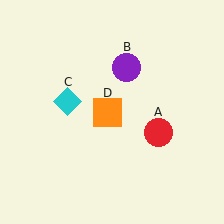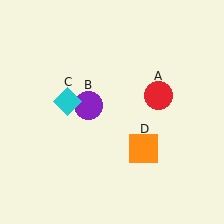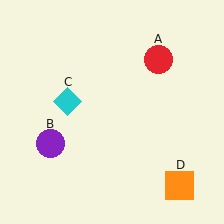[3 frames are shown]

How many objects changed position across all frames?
3 objects changed position: red circle (object A), purple circle (object B), orange square (object D).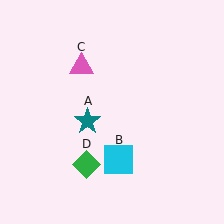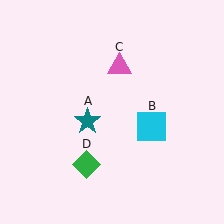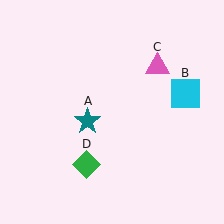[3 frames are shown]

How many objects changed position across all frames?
2 objects changed position: cyan square (object B), pink triangle (object C).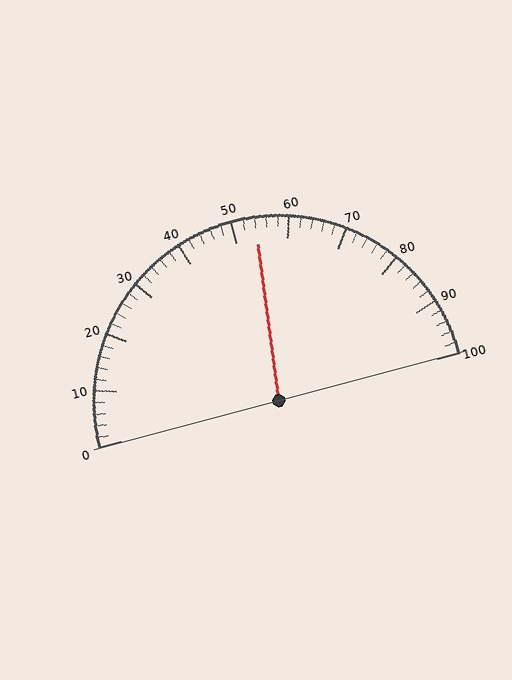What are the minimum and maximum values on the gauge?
The gauge ranges from 0 to 100.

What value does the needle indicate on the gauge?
The needle indicates approximately 54.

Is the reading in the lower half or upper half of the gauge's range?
The reading is in the upper half of the range (0 to 100).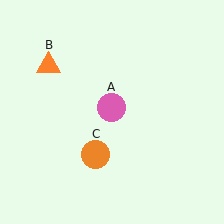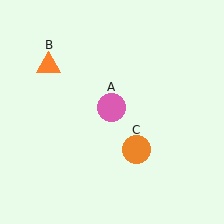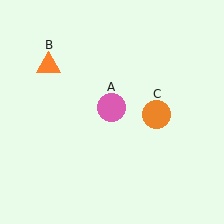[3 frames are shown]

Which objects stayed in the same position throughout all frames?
Pink circle (object A) and orange triangle (object B) remained stationary.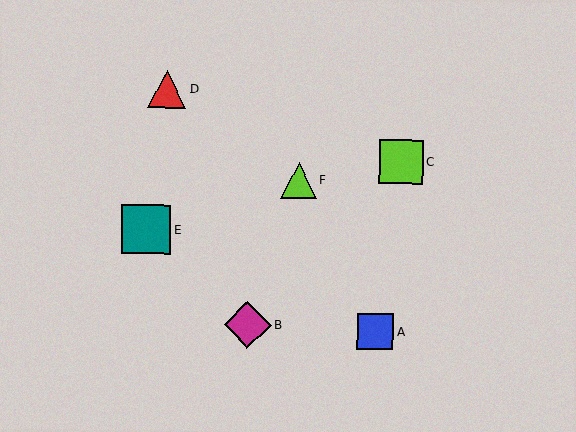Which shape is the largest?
The teal square (labeled E) is the largest.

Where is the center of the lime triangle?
The center of the lime triangle is at (299, 180).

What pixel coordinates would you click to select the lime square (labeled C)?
Click at (401, 162) to select the lime square C.